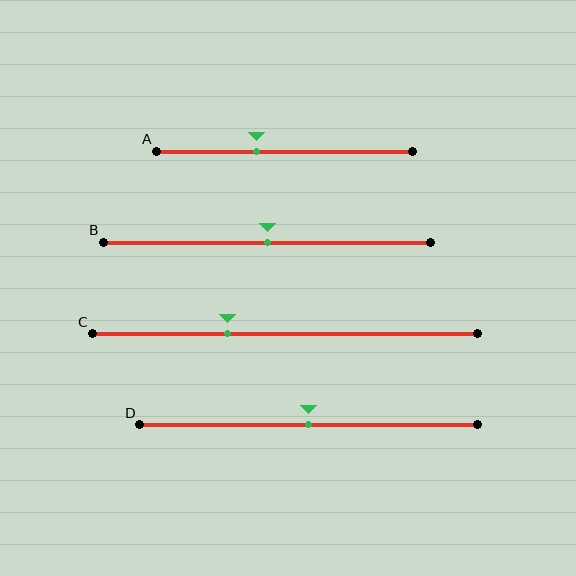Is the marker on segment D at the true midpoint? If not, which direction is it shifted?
Yes, the marker on segment D is at the true midpoint.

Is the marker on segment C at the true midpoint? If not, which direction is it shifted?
No, the marker on segment C is shifted to the left by about 15% of the segment length.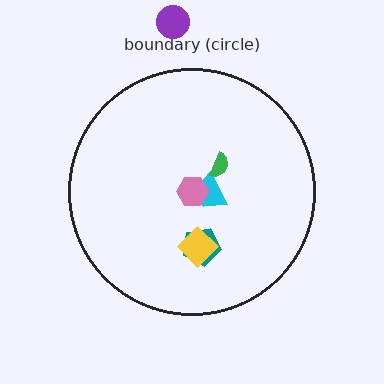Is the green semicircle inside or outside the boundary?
Inside.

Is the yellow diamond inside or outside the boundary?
Inside.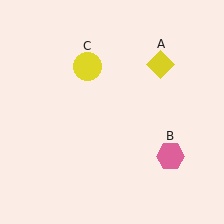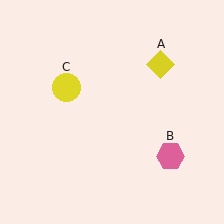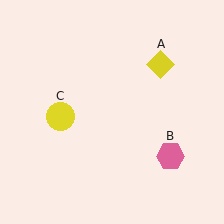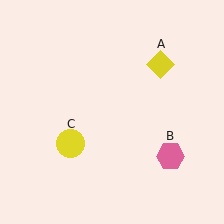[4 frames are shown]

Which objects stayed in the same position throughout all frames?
Yellow diamond (object A) and pink hexagon (object B) remained stationary.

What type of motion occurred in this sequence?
The yellow circle (object C) rotated counterclockwise around the center of the scene.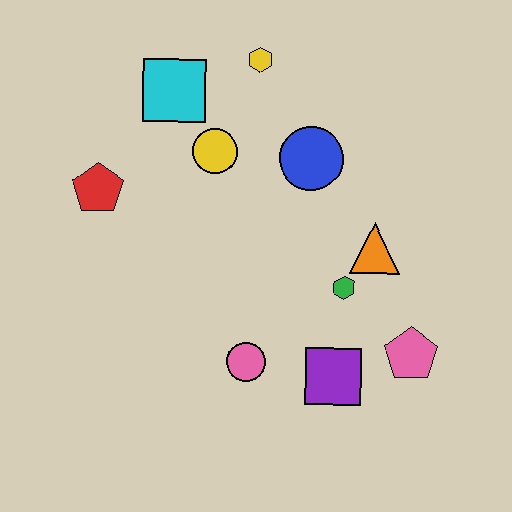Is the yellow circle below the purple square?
No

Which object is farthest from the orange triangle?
The red pentagon is farthest from the orange triangle.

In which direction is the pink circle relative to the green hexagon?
The pink circle is to the left of the green hexagon.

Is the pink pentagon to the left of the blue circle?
No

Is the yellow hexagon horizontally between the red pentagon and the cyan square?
No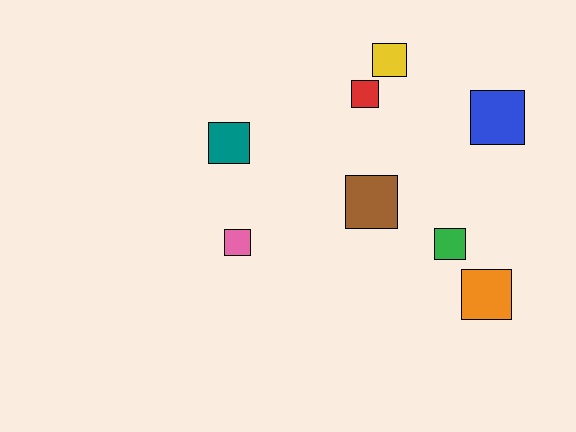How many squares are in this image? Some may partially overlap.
There are 8 squares.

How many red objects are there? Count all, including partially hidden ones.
There is 1 red object.